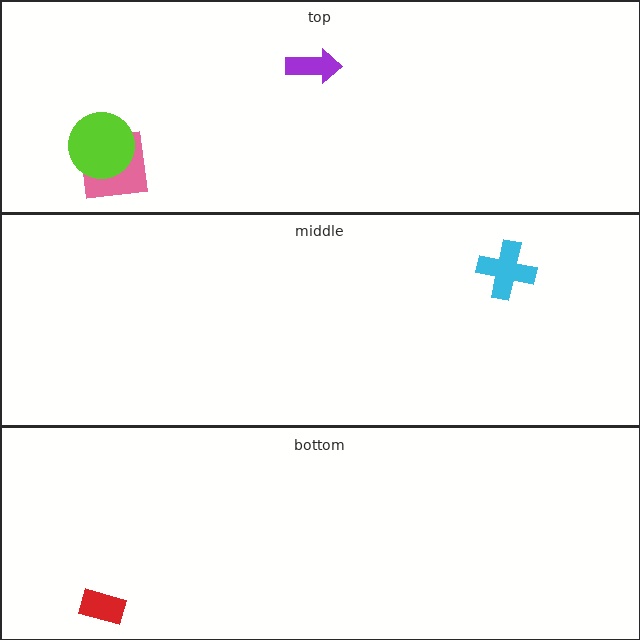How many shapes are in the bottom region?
1.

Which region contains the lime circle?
The top region.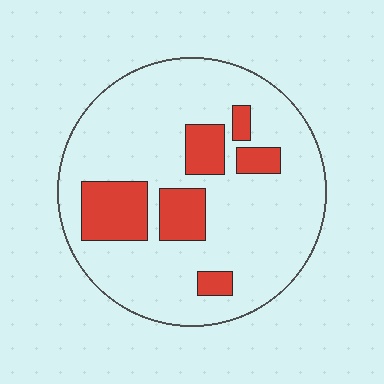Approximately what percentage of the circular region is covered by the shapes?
Approximately 20%.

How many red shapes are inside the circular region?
6.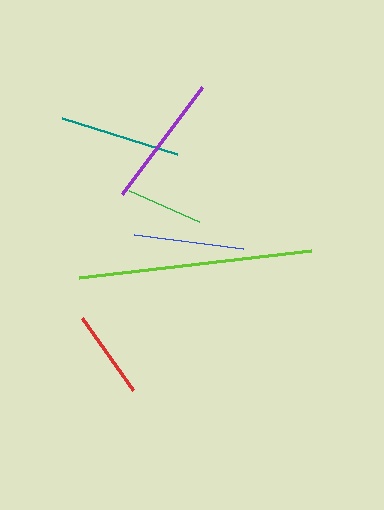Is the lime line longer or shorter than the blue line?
The lime line is longer than the blue line.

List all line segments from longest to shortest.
From longest to shortest: lime, purple, teal, blue, red, green.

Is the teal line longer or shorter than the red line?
The teal line is longer than the red line.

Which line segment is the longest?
The lime line is the longest at approximately 234 pixels.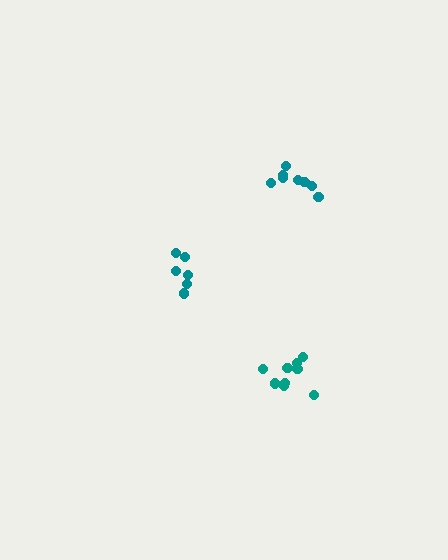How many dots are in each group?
Group 1: 9 dots, Group 2: 6 dots, Group 3: 8 dots (23 total).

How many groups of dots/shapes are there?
There are 3 groups.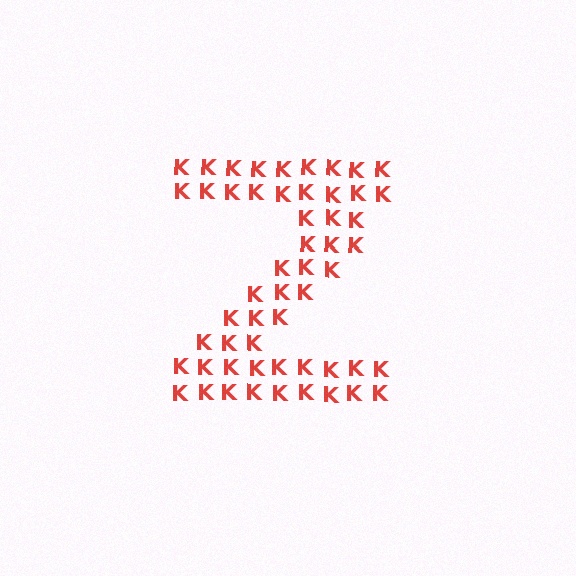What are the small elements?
The small elements are letter K's.